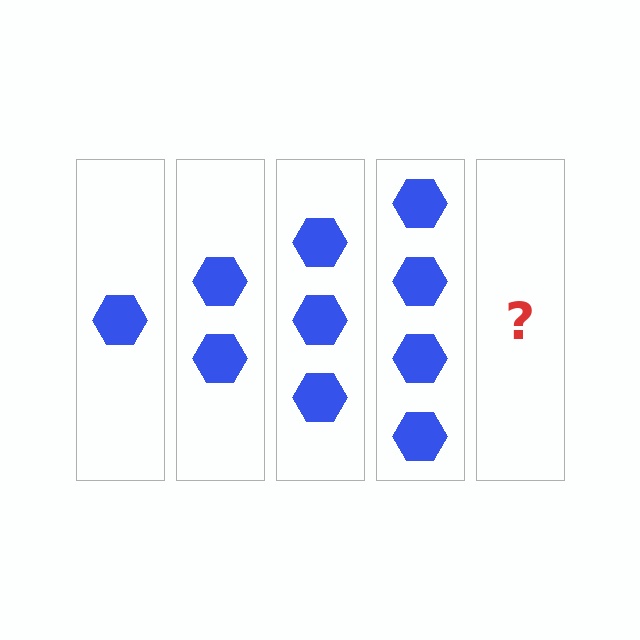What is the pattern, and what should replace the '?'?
The pattern is that each step adds one more hexagon. The '?' should be 5 hexagons.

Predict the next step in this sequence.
The next step is 5 hexagons.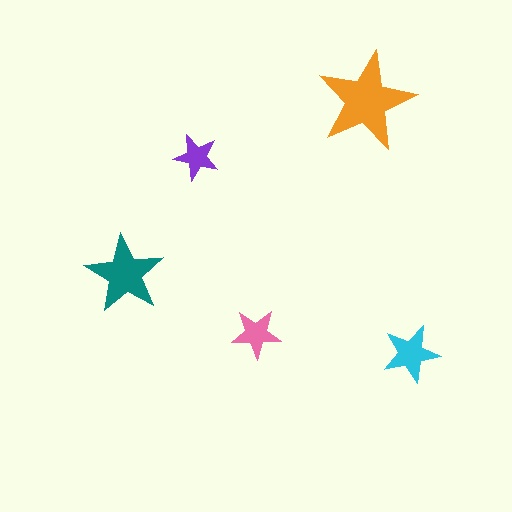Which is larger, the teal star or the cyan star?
The teal one.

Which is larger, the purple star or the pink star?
The pink one.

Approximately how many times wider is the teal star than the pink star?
About 1.5 times wider.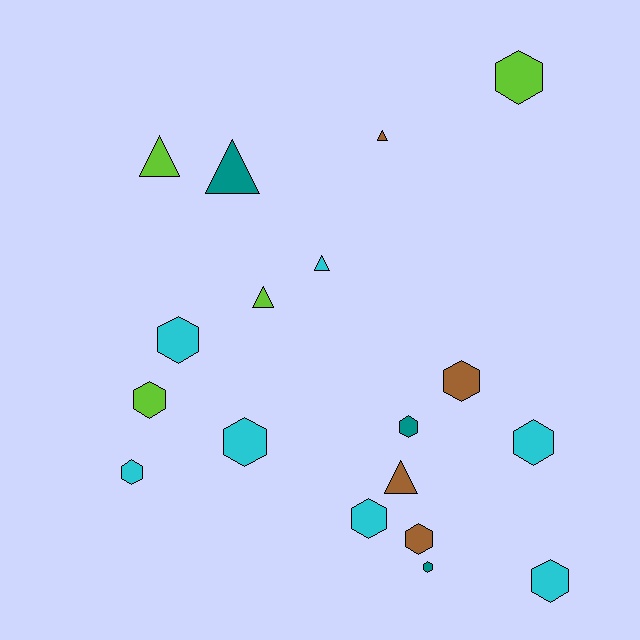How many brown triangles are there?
There are 2 brown triangles.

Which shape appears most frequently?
Hexagon, with 12 objects.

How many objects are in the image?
There are 18 objects.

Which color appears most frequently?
Cyan, with 7 objects.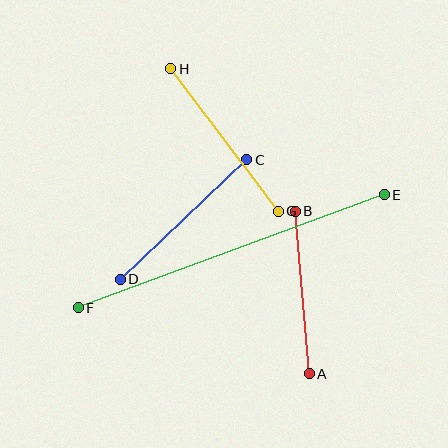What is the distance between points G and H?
The distance is approximately 178 pixels.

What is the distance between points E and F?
The distance is approximately 326 pixels.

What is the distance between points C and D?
The distance is approximately 174 pixels.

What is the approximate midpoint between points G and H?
The midpoint is at approximately (224, 140) pixels.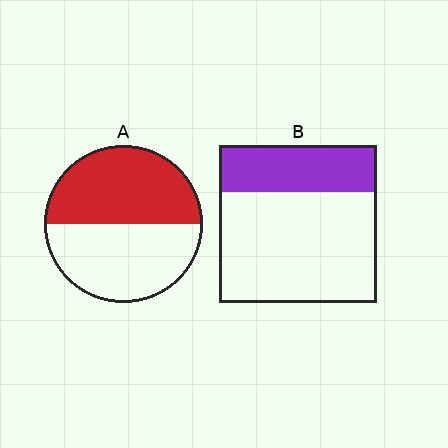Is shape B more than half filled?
No.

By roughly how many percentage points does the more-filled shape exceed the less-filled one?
By roughly 20 percentage points (A over B).